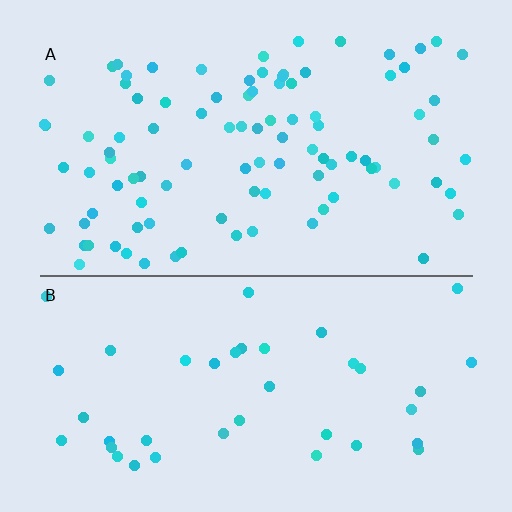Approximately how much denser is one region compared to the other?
Approximately 2.4× — region A over region B.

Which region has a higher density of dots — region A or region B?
A (the top).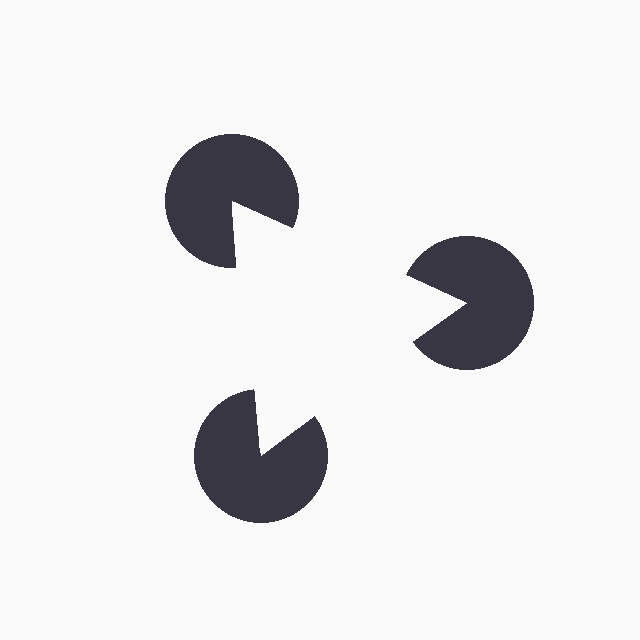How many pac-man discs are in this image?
There are 3 — one at each vertex of the illusory triangle.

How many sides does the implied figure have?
3 sides.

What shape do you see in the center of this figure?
An illusory triangle — its edges are inferred from the aligned wedge cuts in the pac-man discs, not physically drawn.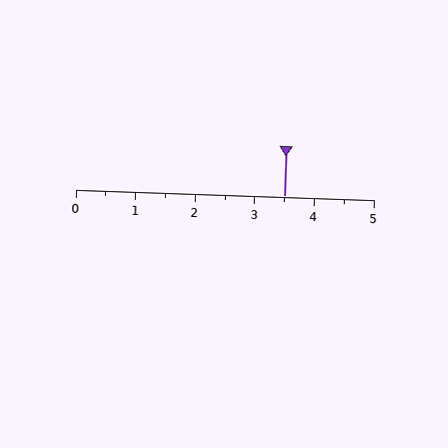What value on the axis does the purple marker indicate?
The marker indicates approximately 3.5.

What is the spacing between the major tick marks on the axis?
The major ticks are spaced 1 apart.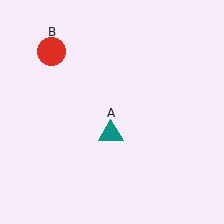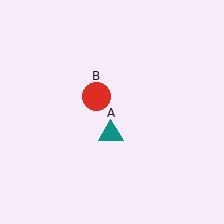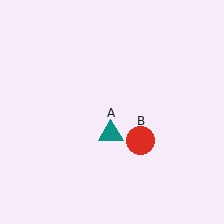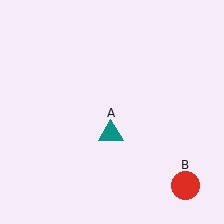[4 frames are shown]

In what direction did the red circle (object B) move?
The red circle (object B) moved down and to the right.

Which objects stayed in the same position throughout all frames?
Teal triangle (object A) remained stationary.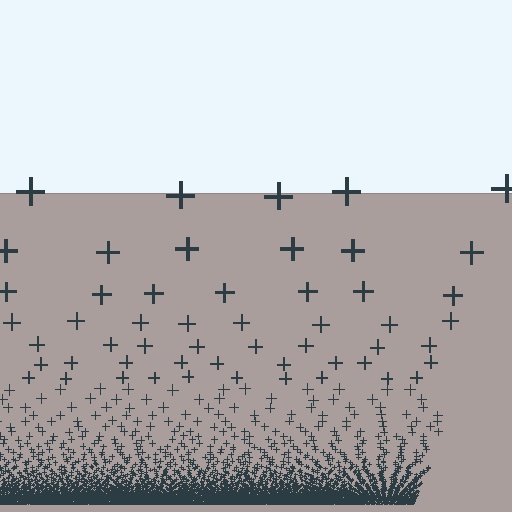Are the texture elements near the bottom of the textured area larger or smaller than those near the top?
Smaller. The gradient is inverted — elements near the bottom are smaller and denser.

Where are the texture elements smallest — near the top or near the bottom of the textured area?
Near the bottom.